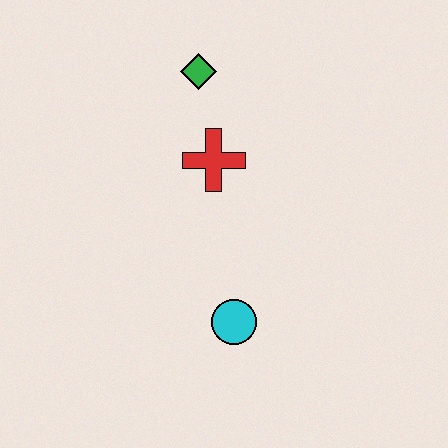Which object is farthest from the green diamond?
The cyan circle is farthest from the green diamond.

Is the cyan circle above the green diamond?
No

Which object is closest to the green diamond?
The red cross is closest to the green diamond.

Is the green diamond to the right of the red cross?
No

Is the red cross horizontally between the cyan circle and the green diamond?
Yes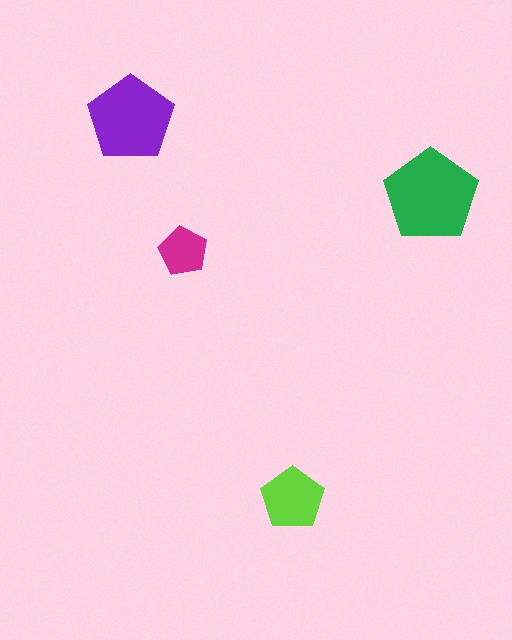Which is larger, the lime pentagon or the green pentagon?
The green one.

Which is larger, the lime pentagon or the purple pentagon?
The purple one.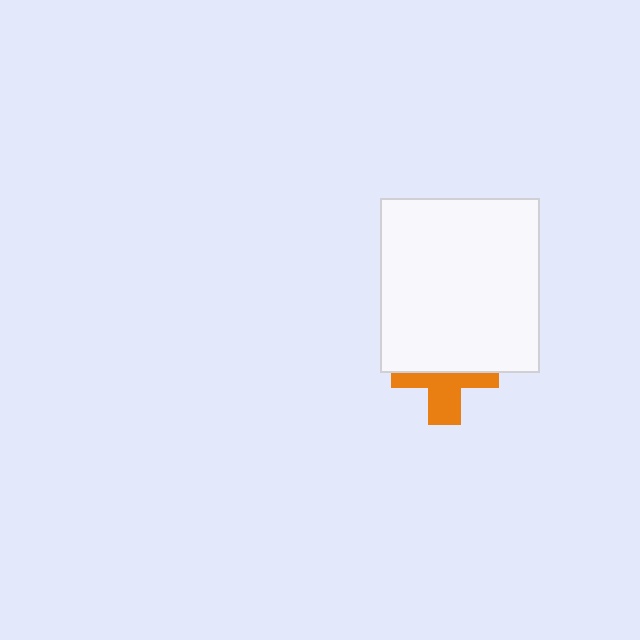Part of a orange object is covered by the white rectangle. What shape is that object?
It is a cross.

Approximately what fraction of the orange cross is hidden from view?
Roughly 54% of the orange cross is hidden behind the white rectangle.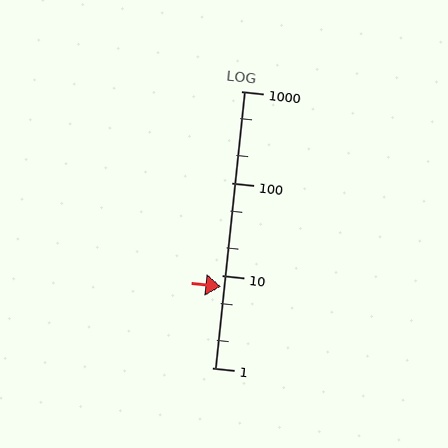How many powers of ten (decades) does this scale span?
The scale spans 3 decades, from 1 to 1000.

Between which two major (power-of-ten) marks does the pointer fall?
The pointer is between 1 and 10.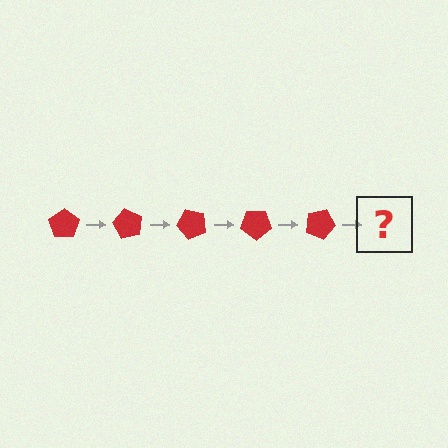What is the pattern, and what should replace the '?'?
The pattern is that the pentagon rotates 60 degrees each step. The '?' should be a red pentagon rotated 300 degrees.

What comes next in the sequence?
The next element should be a red pentagon rotated 300 degrees.